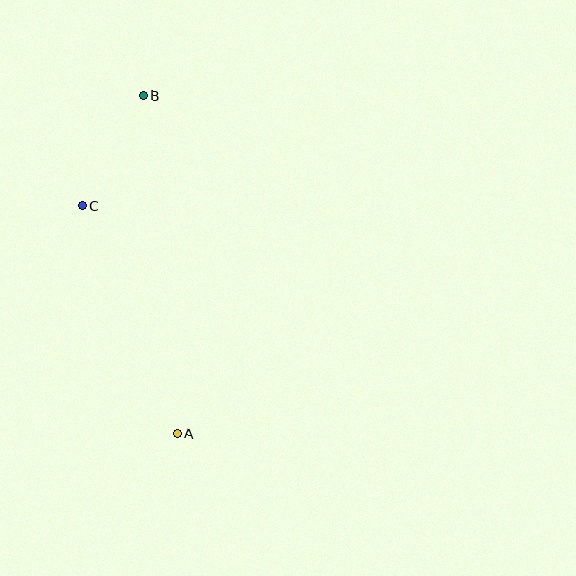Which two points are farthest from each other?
Points A and B are farthest from each other.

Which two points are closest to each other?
Points B and C are closest to each other.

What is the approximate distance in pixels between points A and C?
The distance between A and C is approximately 247 pixels.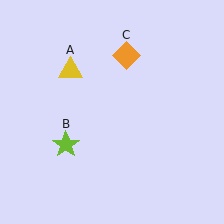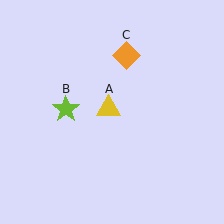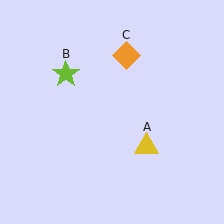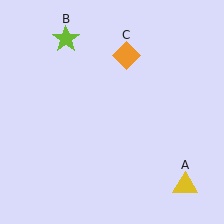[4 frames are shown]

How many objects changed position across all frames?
2 objects changed position: yellow triangle (object A), lime star (object B).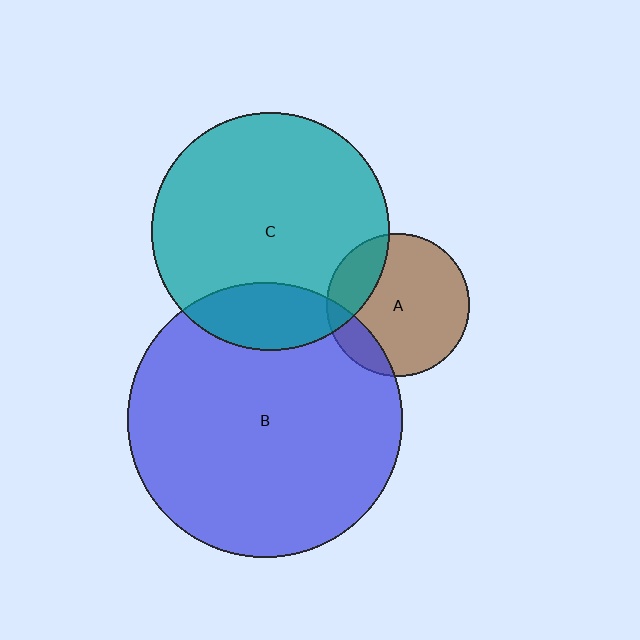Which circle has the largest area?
Circle B (blue).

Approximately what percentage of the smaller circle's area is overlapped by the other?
Approximately 15%.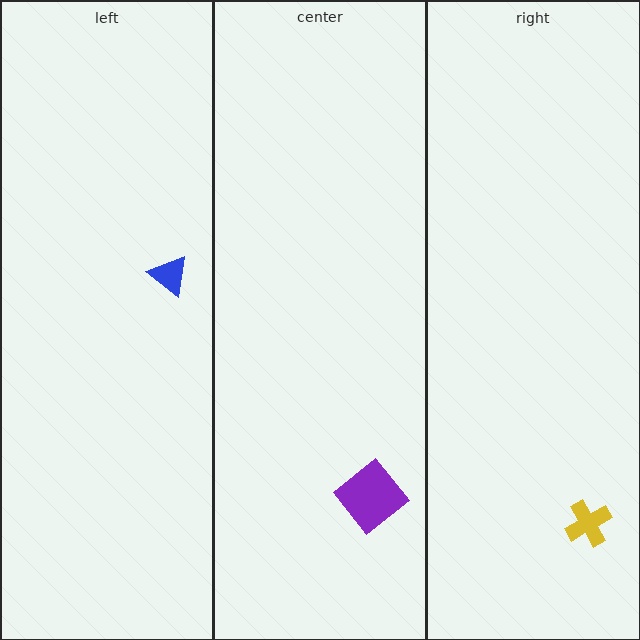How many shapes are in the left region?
1.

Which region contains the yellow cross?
The right region.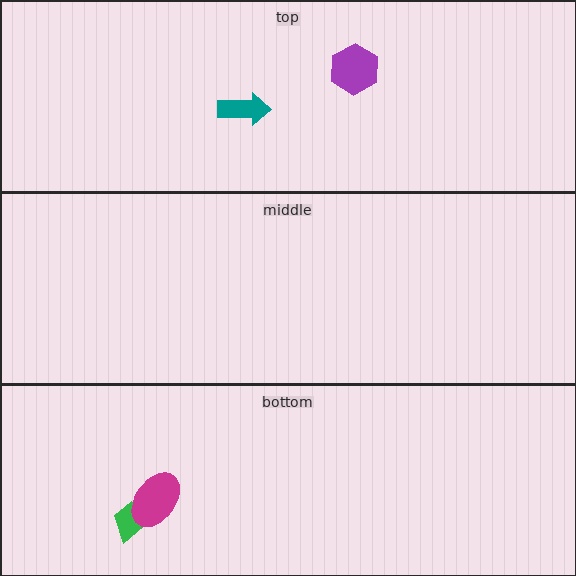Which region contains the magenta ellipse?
The bottom region.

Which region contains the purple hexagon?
The top region.